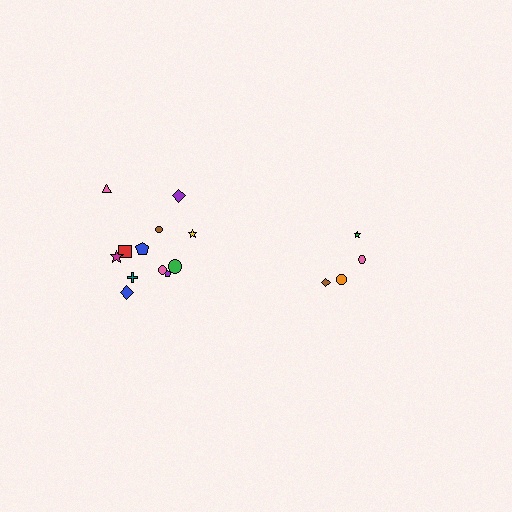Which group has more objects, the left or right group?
The left group.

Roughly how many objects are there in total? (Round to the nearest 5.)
Roughly 15 objects in total.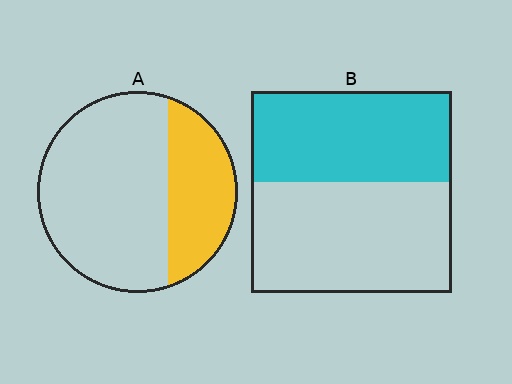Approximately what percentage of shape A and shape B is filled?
A is approximately 30% and B is approximately 45%.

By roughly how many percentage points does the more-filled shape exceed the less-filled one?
By roughly 15 percentage points (B over A).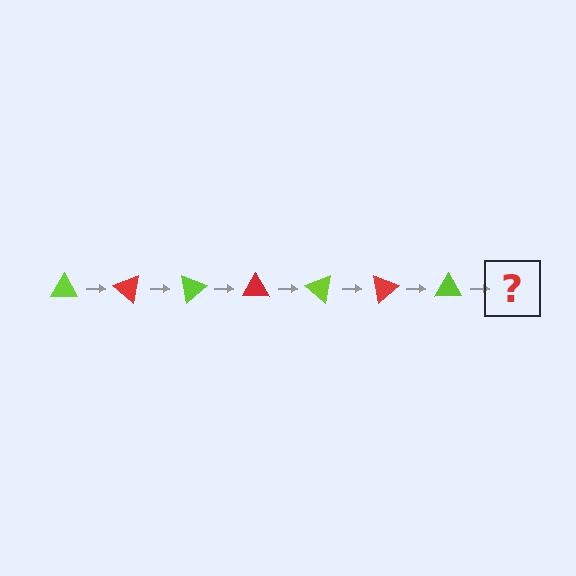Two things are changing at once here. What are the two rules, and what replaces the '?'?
The two rules are that it rotates 40 degrees each step and the color cycles through lime and red. The '?' should be a red triangle, rotated 280 degrees from the start.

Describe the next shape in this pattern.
It should be a red triangle, rotated 280 degrees from the start.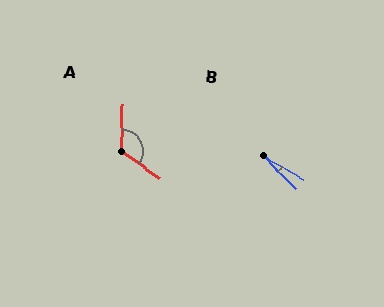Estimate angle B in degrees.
Approximately 16 degrees.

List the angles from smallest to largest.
B (16°), A (125°).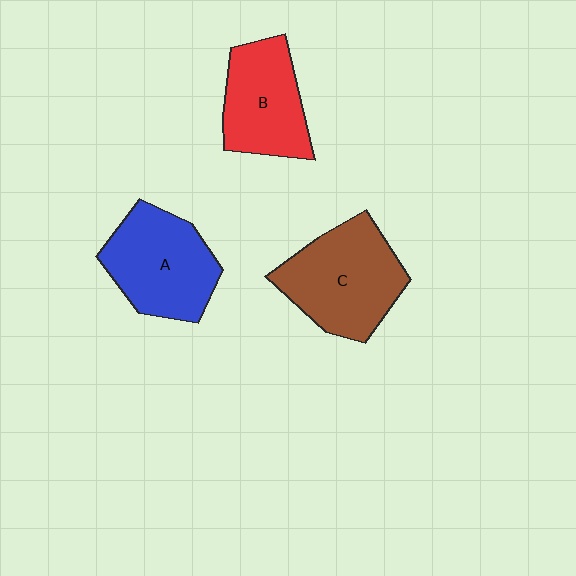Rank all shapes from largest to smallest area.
From largest to smallest: C (brown), A (blue), B (red).